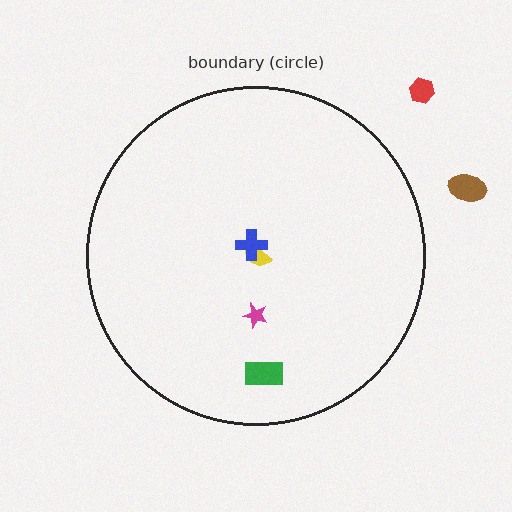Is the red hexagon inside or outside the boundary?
Outside.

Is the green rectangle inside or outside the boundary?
Inside.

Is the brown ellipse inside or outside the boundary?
Outside.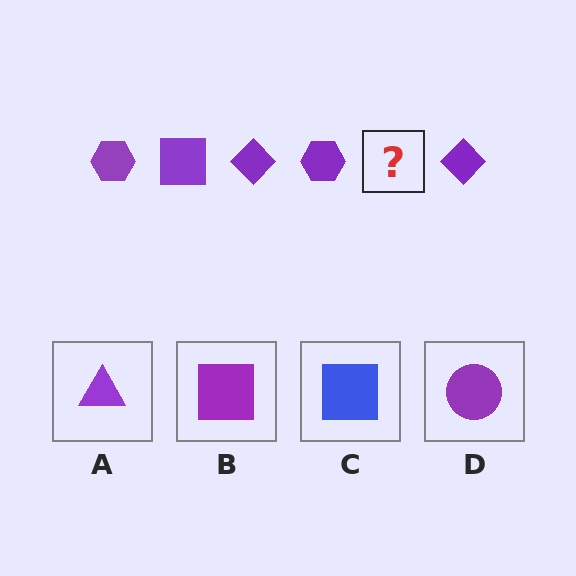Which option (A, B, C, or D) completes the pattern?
B.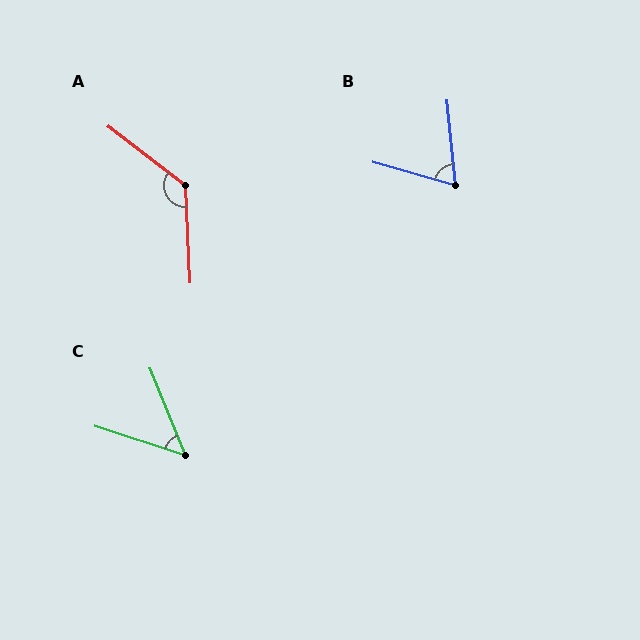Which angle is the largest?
A, at approximately 130 degrees.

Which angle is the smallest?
C, at approximately 50 degrees.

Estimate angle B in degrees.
Approximately 68 degrees.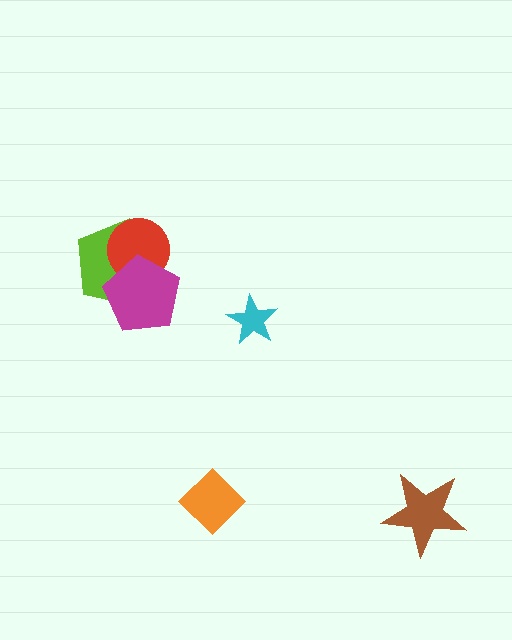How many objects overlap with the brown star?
0 objects overlap with the brown star.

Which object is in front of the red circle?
The magenta pentagon is in front of the red circle.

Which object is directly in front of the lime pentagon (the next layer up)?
The red circle is directly in front of the lime pentagon.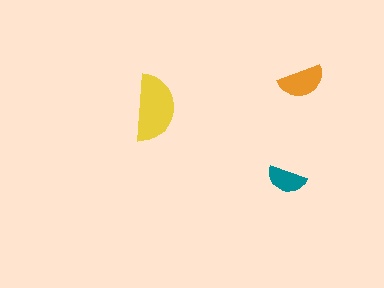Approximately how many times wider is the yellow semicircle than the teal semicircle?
About 1.5 times wider.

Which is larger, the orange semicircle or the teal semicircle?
The orange one.